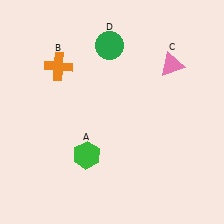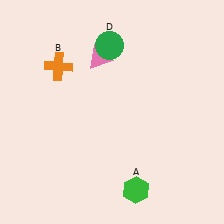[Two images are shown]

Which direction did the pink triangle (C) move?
The pink triangle (C) moved left.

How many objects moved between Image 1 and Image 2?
2 objects moved between the two images.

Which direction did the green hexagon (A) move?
The green hexagon (A) moved right.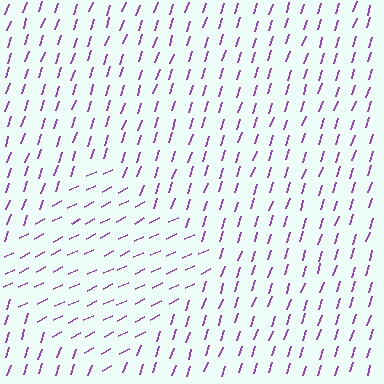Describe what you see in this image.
The image is filled with small purple line segments. A diamond region in the image has lines oriented differently from the surrounding lines, creating a visible texture boundary.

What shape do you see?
I see a diamond.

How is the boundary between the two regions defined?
The boundary is defined purely by a change in line orientation (approximately 45 degrees difference). All lines are the same color and thickness.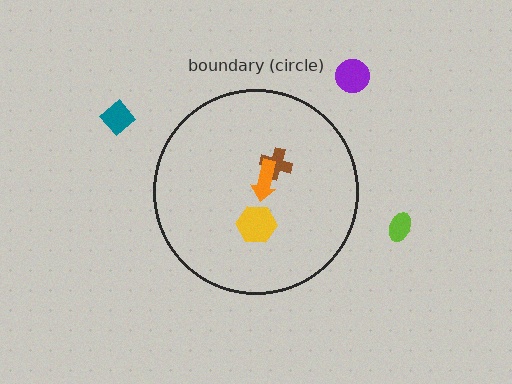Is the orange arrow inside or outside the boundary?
Inside.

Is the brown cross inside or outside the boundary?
Inside.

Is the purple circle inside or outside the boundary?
Outside.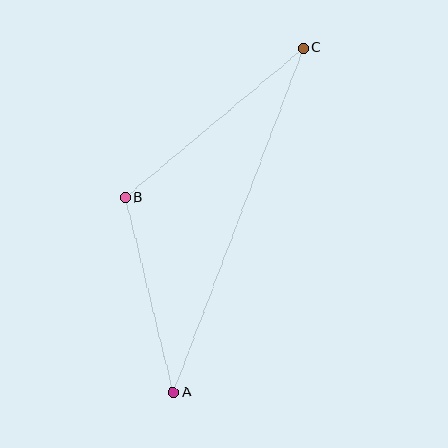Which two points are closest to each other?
Points A and B are closest to each other.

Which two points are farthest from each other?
Points A and C are farthest from each other.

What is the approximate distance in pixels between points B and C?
The distance between B and C is approximately 233 pixels.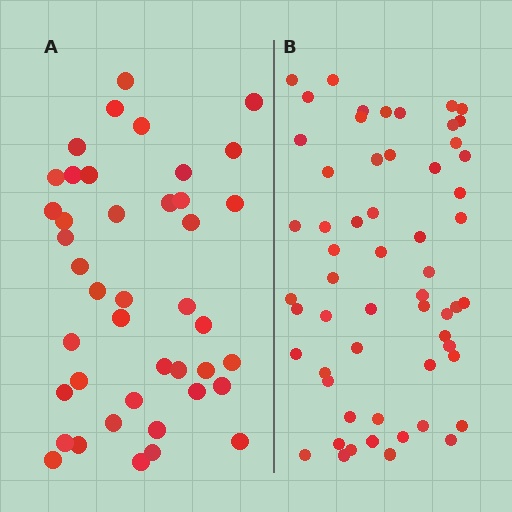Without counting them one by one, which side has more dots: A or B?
Region B (the right region) has more dots.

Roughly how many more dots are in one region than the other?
Region B has approximately 15 more dots than region A.